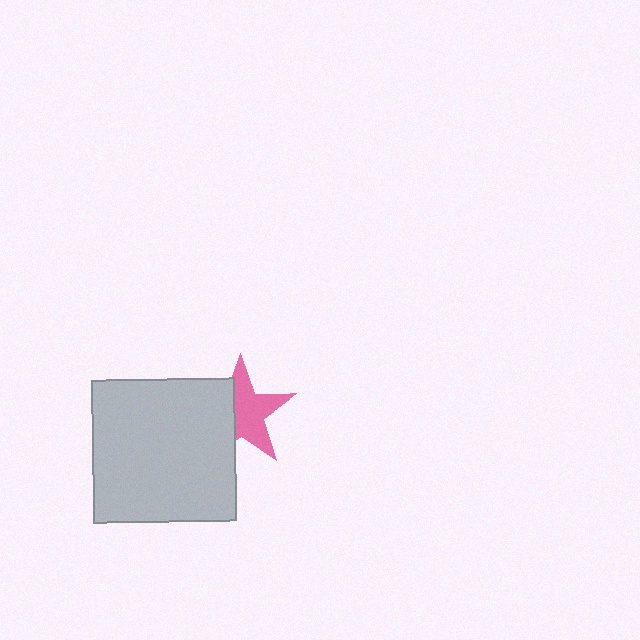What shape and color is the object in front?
The object in front is a light gray square.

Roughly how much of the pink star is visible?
About half of it is visible (roughly 62%).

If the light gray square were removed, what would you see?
You would see the complete pink star.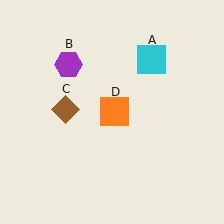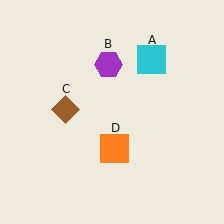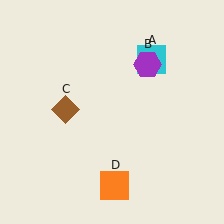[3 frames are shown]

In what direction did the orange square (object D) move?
The orange square (object D) moved down.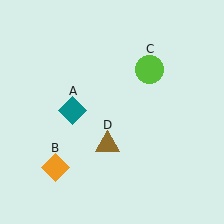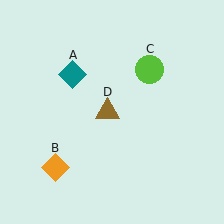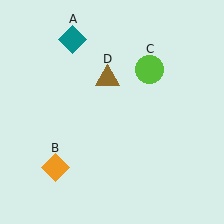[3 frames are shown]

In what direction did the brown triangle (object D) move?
The brown triangle (object D) moved up.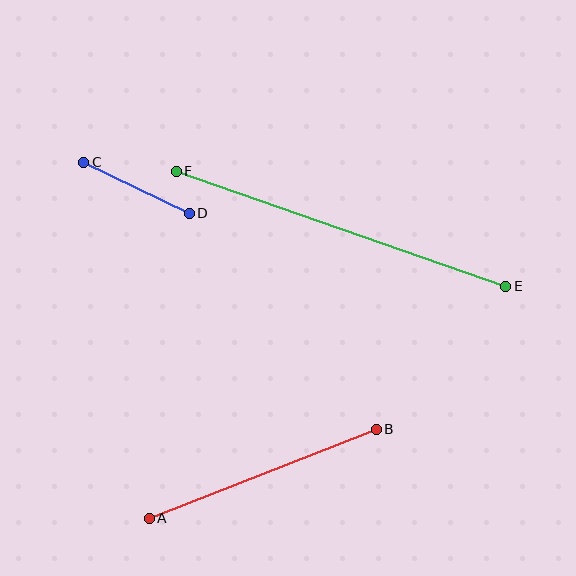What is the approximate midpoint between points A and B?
The midpoint is at approximately (263, 474) pixels.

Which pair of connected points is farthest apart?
Points E and F are farthest apart.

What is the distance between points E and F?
The distance is approximately 349 pixels.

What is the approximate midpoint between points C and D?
The midpoint is at approximately (136, 188) pixels.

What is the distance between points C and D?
The distance is approximately 117 pixels.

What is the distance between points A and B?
The distance is approximately 244 pixels.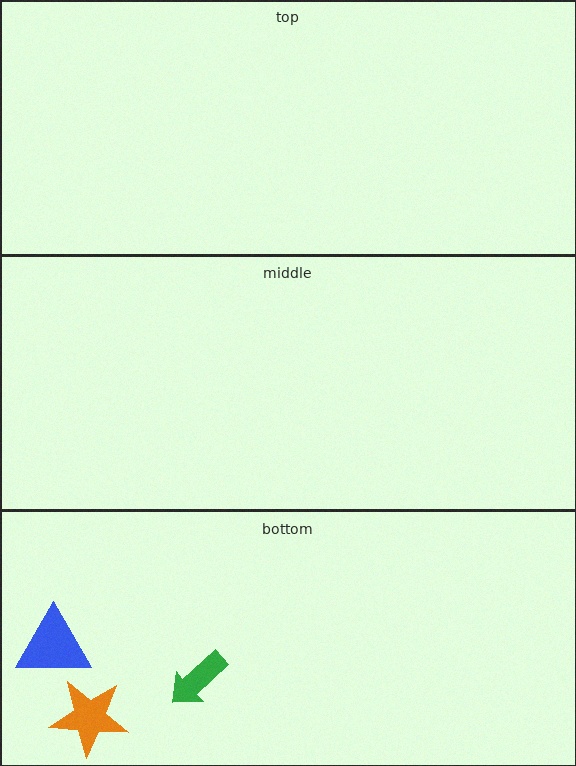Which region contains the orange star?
The bottom region.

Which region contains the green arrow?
The bottom region.